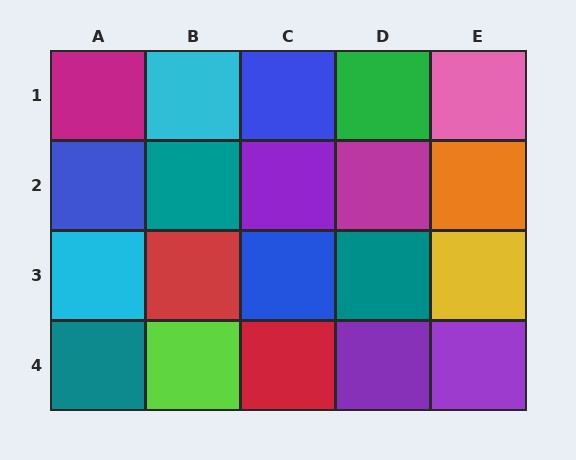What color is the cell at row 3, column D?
Teal.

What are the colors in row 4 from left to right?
Teal, lime, red, purple, purple.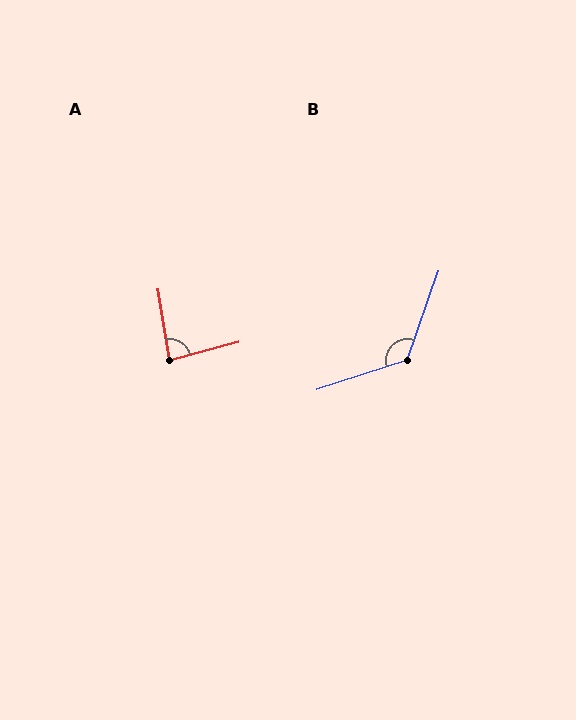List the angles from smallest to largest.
A (85°), B (127°).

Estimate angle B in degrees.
Approximately 127 degrees.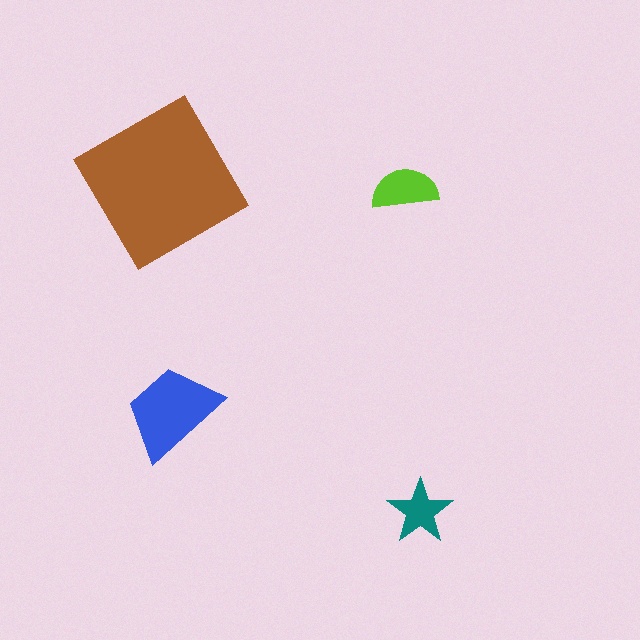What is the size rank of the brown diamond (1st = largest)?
1st.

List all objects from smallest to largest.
The teal star, the lime semicircle, the blue trapezoid, the brown diamond.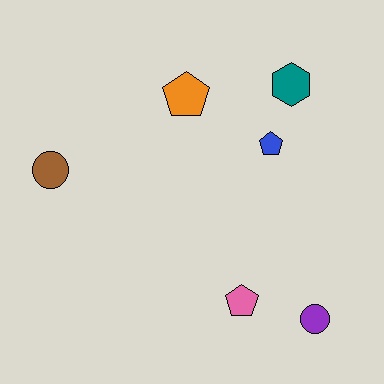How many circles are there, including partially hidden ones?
There are 2 circles.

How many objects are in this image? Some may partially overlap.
There are 6 objects.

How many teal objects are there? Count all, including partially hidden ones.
There is 1 teal object.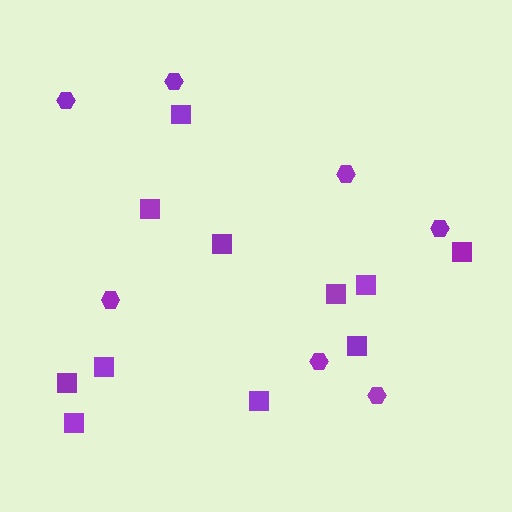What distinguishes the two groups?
There are 2 groups: one group of squares (11) and one group of hexagons (7).